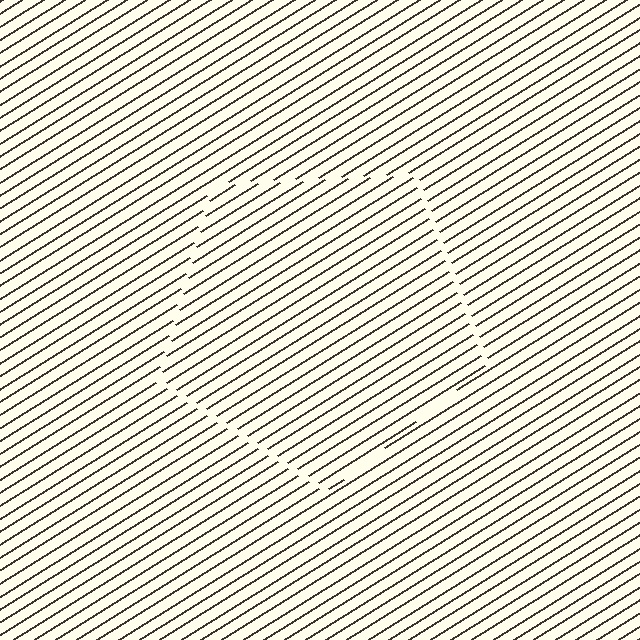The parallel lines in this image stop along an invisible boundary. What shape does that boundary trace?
An illusory pentagon. The interior of the shape contains the same grating, shifted by half a period — the contour is defined by the phase discontinuity where line-ends from the inner and outer gratings abut.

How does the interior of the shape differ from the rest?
The interior of the shape contains the same grating, shifted by half a period — the contour is defined by the phase discontinuity where line-ends from the inner and outer gratings abut.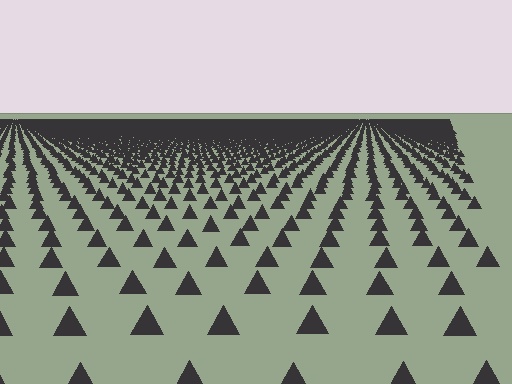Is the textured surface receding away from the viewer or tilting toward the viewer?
The surface is receding away from the viewer. Texture elements get smaller and denser toward the top.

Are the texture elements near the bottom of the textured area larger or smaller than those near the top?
Larger. Near the bottom, elements are closer to the viewer and appear at a bigger on-screen size.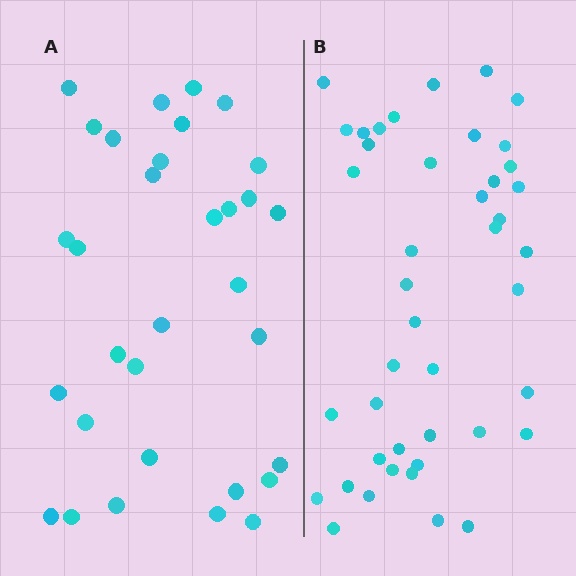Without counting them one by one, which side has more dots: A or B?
Region B (the right region) has more dots.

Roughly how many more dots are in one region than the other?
Region B has roughly 12 or so more dots than region A.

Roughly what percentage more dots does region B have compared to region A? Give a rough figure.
About 35% more.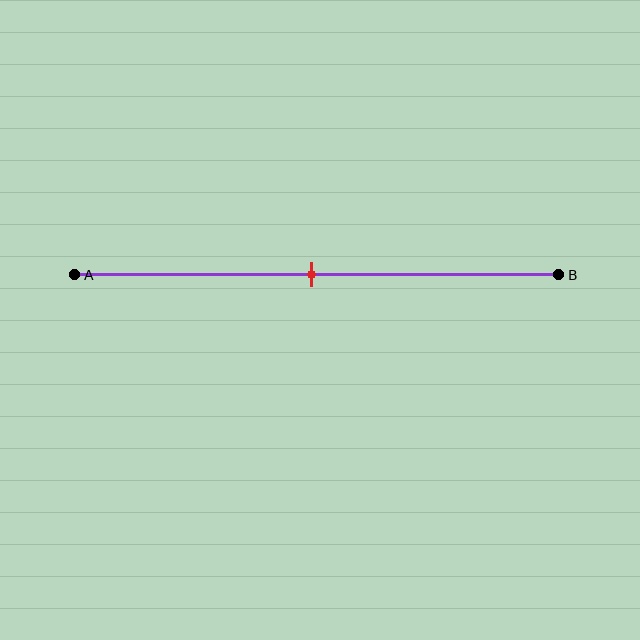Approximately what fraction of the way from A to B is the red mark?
The red mark is approximately 50% of the way from A to B.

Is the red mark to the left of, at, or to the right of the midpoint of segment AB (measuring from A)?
The red mark is approximately at the midpoint of segment AB.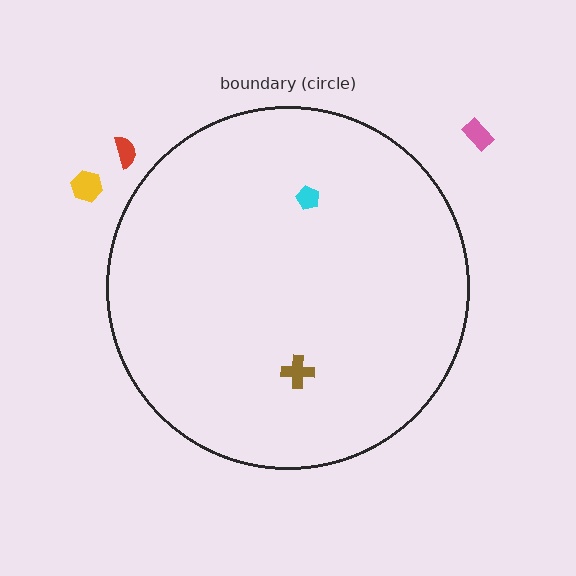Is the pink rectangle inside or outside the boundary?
Outside.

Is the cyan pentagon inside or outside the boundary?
Inside.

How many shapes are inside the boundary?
2 inside, 3 outside.